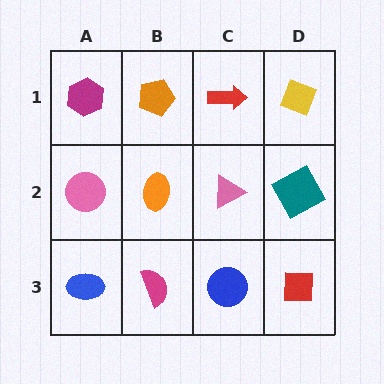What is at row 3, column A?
A blue ellipse.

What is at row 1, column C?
A red arrow.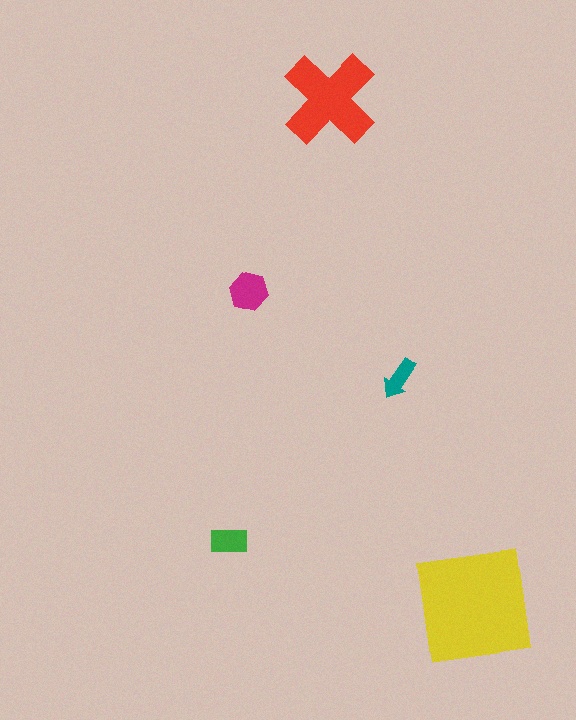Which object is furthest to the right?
The yellow square is rightmost.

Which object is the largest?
The yellow square.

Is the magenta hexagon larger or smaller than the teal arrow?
Larger.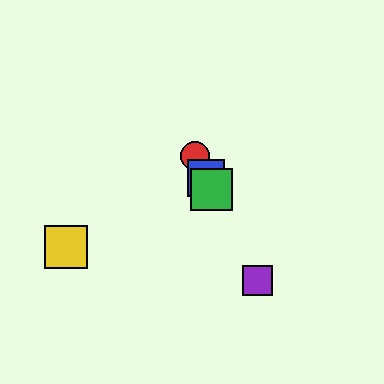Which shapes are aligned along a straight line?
The red circle, the blue square, the green square, the purple square are aligned along a straight line.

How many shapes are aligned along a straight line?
4 shapes (the red circle, the blue square, the green square, the purple square) are aligned along a straight line.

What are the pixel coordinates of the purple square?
The purple square is at (258, 281).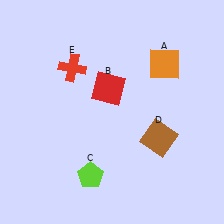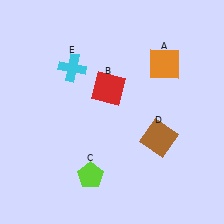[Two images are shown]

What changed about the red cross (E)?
In Image 1, E is red. In Image 2, it changed to cyan.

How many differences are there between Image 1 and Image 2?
There is 1 difference between the two images.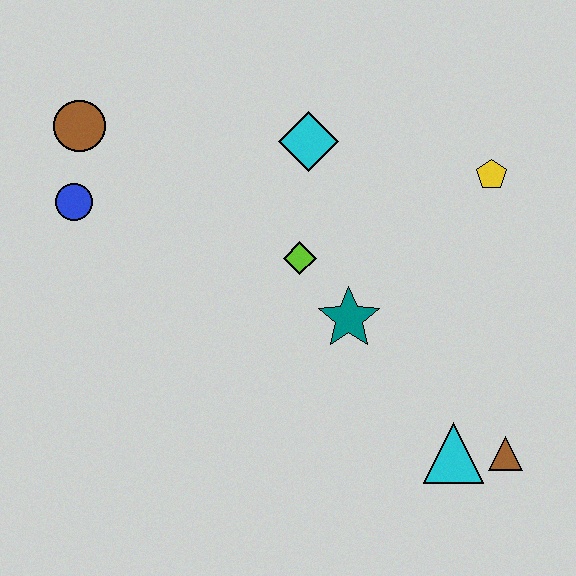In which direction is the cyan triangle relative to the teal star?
The cyan triangle is below the teal star.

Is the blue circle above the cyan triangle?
Yes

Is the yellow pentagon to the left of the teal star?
No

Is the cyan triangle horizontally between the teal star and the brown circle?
No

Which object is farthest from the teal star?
The brown circle is farthest from the teal star.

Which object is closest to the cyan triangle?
The brown triangle is closest to the cyan triangle.